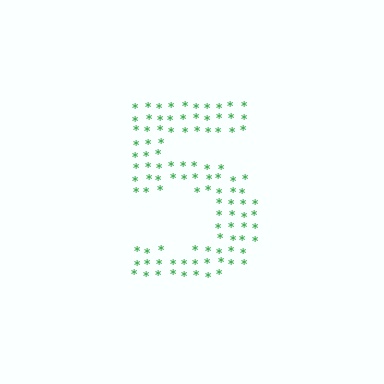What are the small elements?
The small elements are asterisks.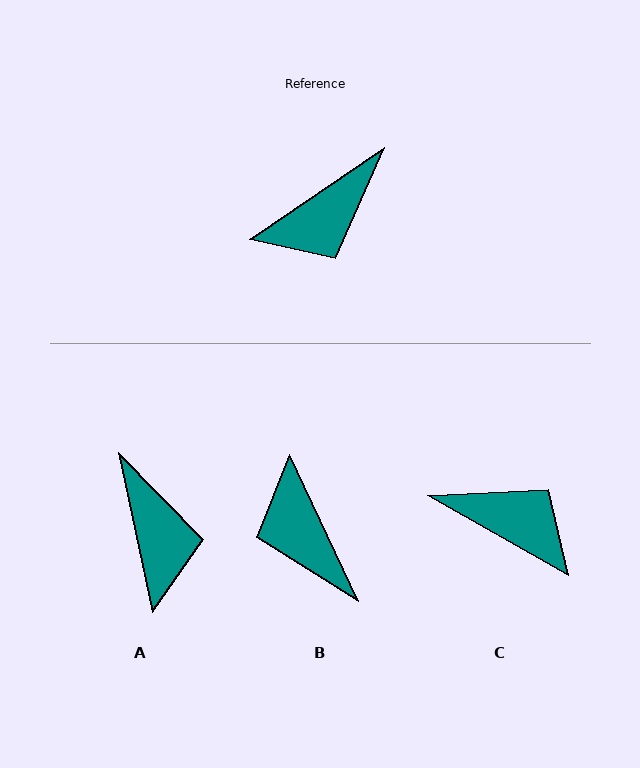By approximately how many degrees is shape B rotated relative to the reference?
Approximately 99 degrees clockwise.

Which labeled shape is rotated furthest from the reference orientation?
C, about 116 degrees away.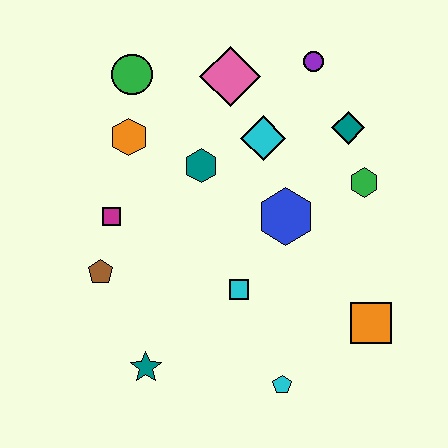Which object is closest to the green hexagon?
The teal diamond is closest to the green hexagon.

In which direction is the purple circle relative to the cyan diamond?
The purple circle is above the cyan diamond.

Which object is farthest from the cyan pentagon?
The green circle is farthest from the cyan pentagon.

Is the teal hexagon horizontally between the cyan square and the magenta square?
Yes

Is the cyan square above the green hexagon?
No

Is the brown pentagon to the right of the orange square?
No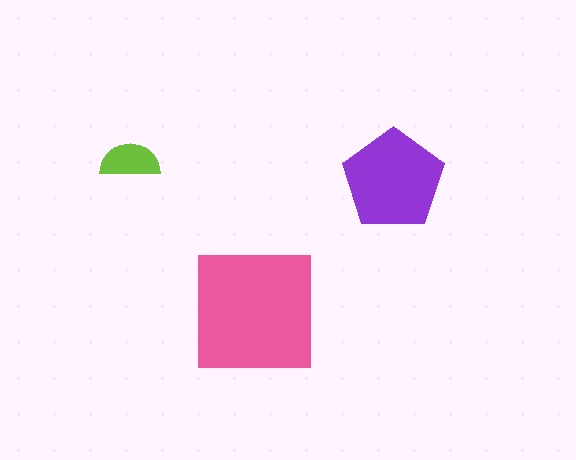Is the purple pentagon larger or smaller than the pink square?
Smaller.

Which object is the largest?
The pink square.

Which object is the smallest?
The lime semicircle.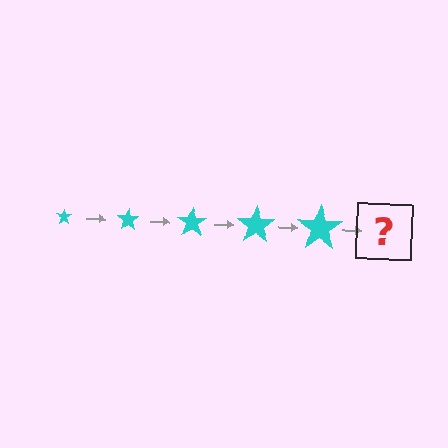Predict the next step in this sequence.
The next step is a cyan star, larger than the previous one.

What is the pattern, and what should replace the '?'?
The pattern is that the star gets progressively larger each step. The '?' should be a cyan star, larger than the previous one.